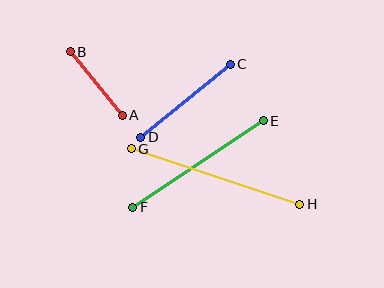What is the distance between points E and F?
The distance is approximately 156 pixels.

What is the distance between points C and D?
The distance is approximately 115 pixels.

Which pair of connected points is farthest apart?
Points G and H are farthest apart.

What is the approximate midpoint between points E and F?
The midpoint is at approximately (198, 164) pixels.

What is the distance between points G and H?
The distance is approximately 177 pixels.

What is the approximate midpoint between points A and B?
The midpoint is at approximately (96, 84) pixels.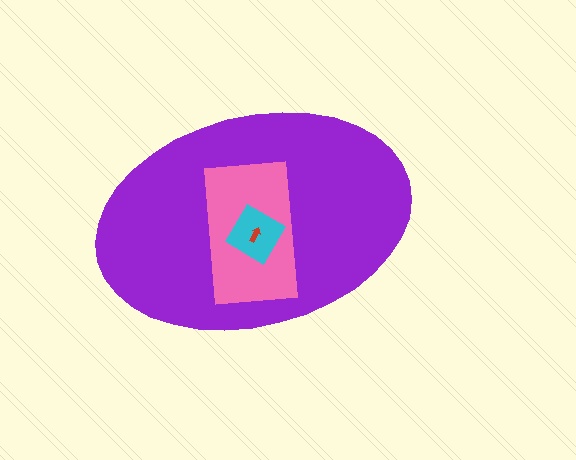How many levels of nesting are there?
4.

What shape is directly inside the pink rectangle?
The cyan diamond.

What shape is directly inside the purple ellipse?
The pink rectangle.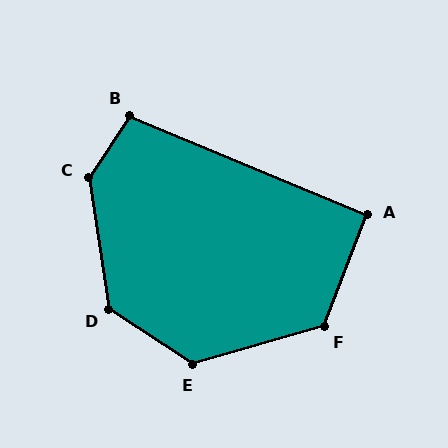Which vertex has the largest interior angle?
C, at approximately 137 degrees.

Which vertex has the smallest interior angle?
A, at approximately 92 degrees.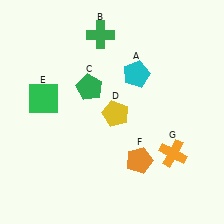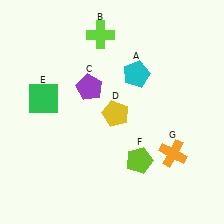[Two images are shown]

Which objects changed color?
B changed from green to lime. C changed from green to purple. F changed from orange to lime.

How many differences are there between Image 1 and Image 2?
There are 3 differences between the two images.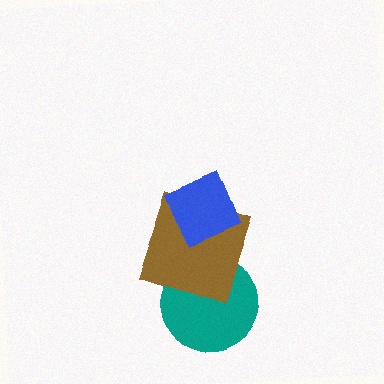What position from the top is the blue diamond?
The blue diamond is 1st from the top.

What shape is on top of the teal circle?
The brown square is on top of the teal circle.